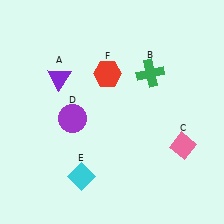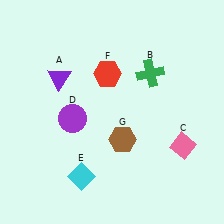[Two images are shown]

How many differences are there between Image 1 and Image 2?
There is 1 difference between the two images.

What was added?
A brown hexagon (G) was added in Image 2.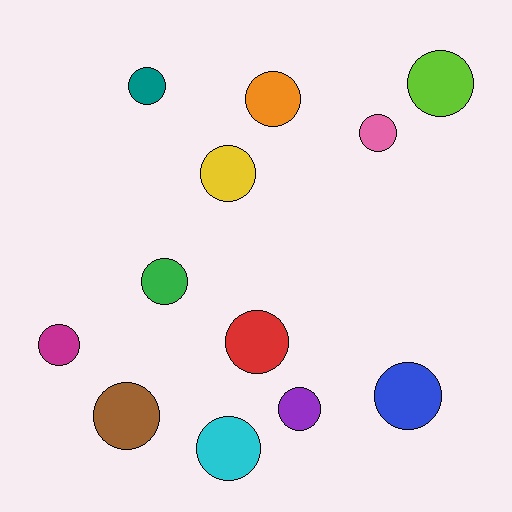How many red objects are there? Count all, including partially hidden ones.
There is 1 red object.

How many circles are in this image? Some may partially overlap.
There are 12 circles.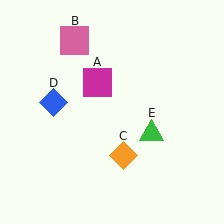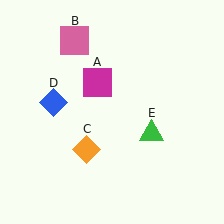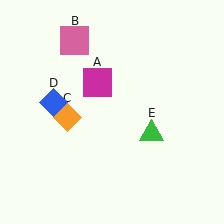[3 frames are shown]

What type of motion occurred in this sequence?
The orange diamond (object C) rotated clockwise around the center of the scene.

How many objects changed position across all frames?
1 object changed position: orange diamond (object C).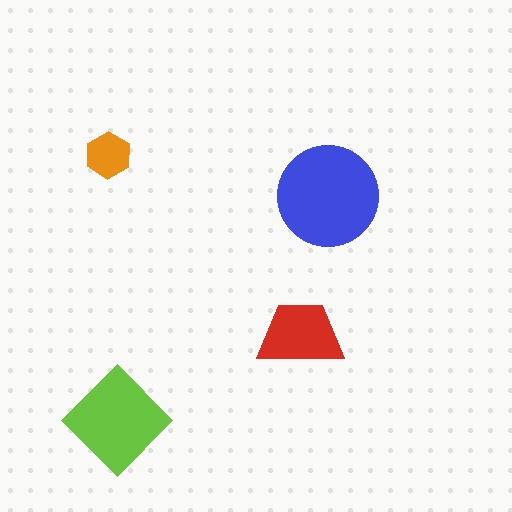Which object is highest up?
The orange hexagon is topmost.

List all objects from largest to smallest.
The blue circle, the lime diamond, the red trapezoid, the orange hexagon.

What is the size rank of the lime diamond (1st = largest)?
2nd.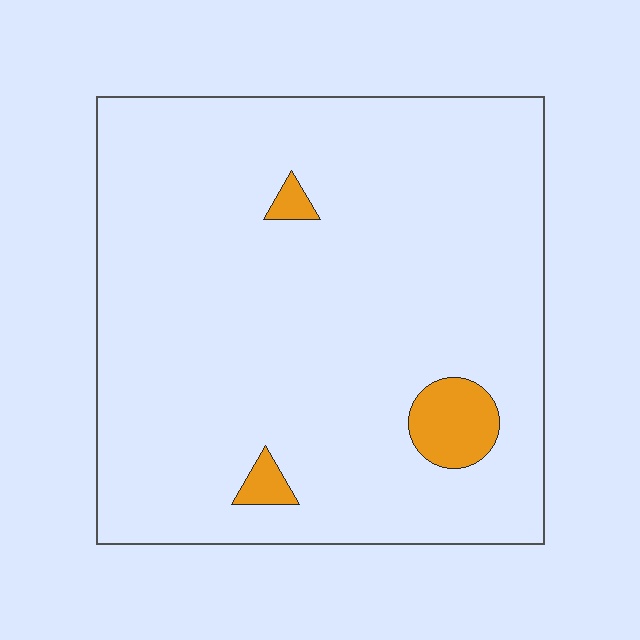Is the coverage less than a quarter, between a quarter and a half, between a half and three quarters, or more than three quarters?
Less than a quarter.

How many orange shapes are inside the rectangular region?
3.